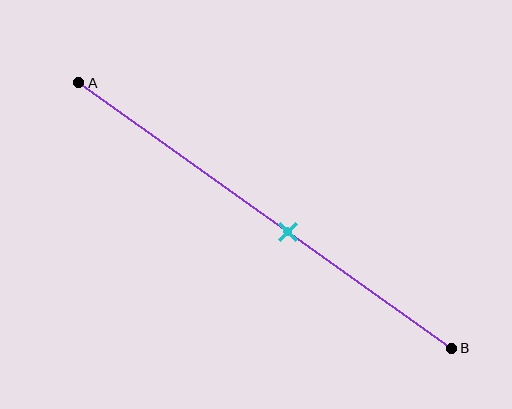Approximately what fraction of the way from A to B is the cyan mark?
The cyan mark is approximately 55% of the way from A to B.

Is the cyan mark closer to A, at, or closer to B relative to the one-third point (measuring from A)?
The cyan mark is closer to point B than the one-third point of segment AB.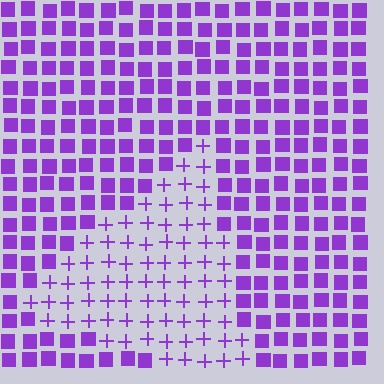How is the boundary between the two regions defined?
The boundary is defined by a change in element shape: plus signs inside vs. squares outside. All elements share the same color and spacing.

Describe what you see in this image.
The image is filled with small purple elements arranged in a uniform grid. A triangle-shaped region contains plus signs, while the surrounding area contains squares. The boundary is defined purely by the change in element shape.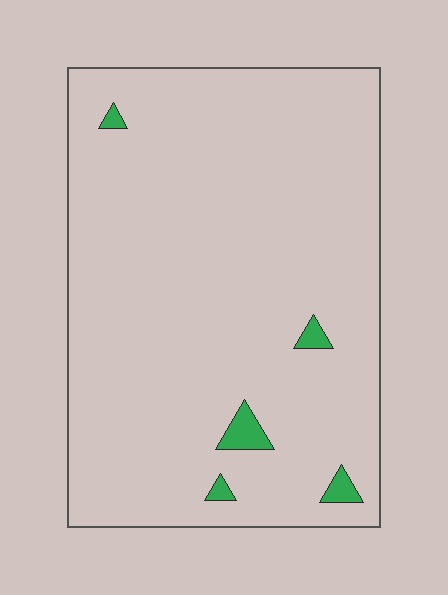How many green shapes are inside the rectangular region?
5.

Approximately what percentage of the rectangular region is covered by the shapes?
Approximately 5%.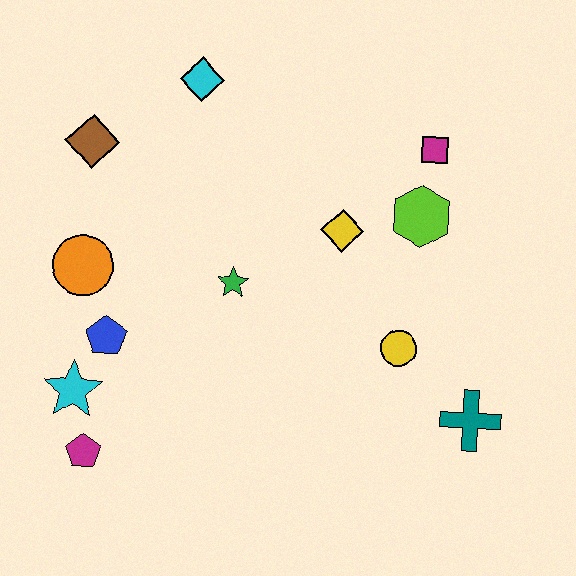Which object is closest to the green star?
The yellow diamond is closest to the green star.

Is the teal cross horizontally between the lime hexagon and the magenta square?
No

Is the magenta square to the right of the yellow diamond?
Yes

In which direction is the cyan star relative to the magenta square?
The cyan star is to the left of the magenta square.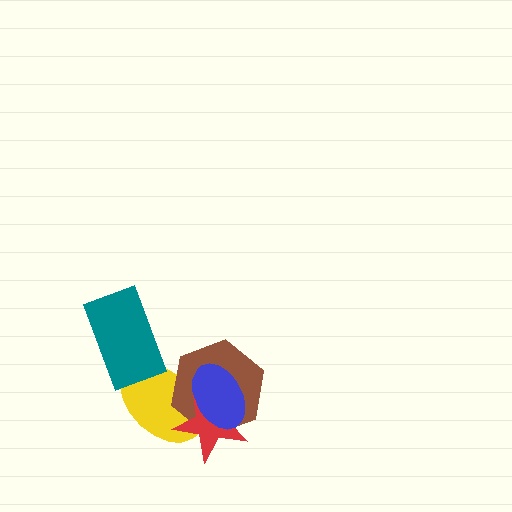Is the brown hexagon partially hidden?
Yes, it is partially covered by another shape.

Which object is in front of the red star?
The blue ellipse is in front of the red star.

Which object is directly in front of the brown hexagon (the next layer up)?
The red star is directly in front of the brown hexagon.